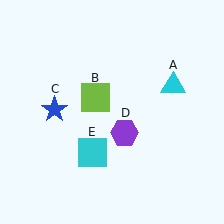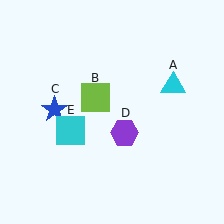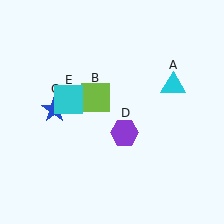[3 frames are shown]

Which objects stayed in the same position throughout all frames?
Cyan triangle (object A) and lime square (object B) and blue star (object C) and purple hexagon (object D) remained stationary.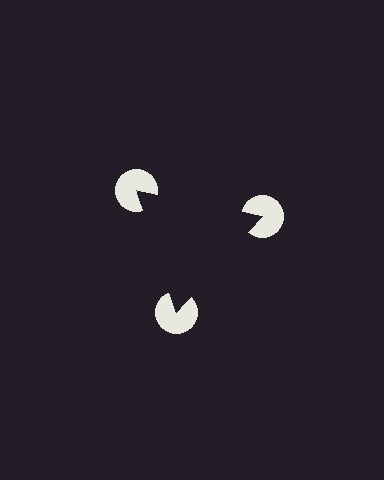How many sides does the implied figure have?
3 sides.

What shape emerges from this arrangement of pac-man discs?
An illusory triangle — its edges are inferred from the aligned wedge cuts in the pac-man discs, not physically drawn.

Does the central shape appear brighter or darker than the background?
It typically appears slightly darker than the background, even though no actual brightness change is drawn.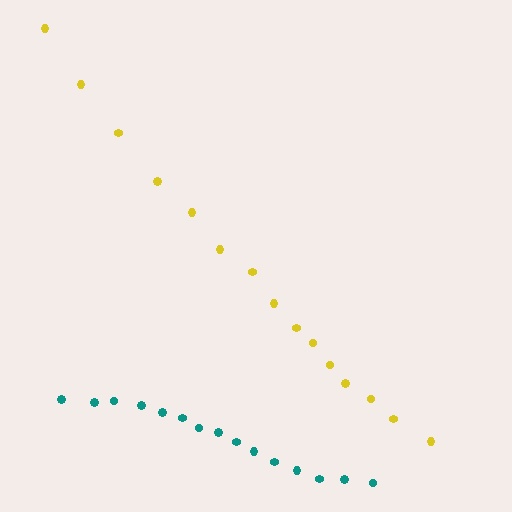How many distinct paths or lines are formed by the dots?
There are 2 distinct paths.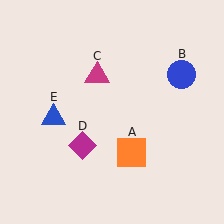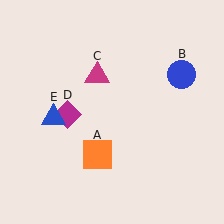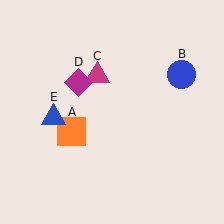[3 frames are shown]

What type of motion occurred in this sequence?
The orange square (object A), magenta diamond (object D) rotated clockwise around the center of the scene.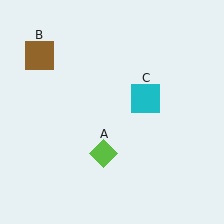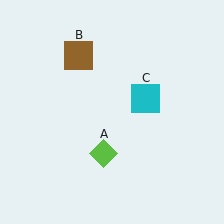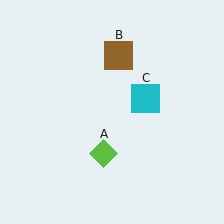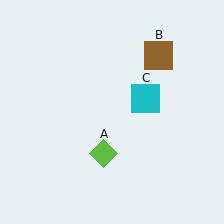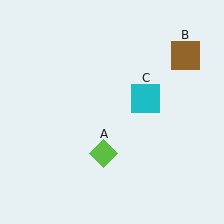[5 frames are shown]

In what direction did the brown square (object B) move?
The brown square (object B) moved right.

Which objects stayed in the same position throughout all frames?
Lime diamond (object A) and cyan square (object C) remained stationary.